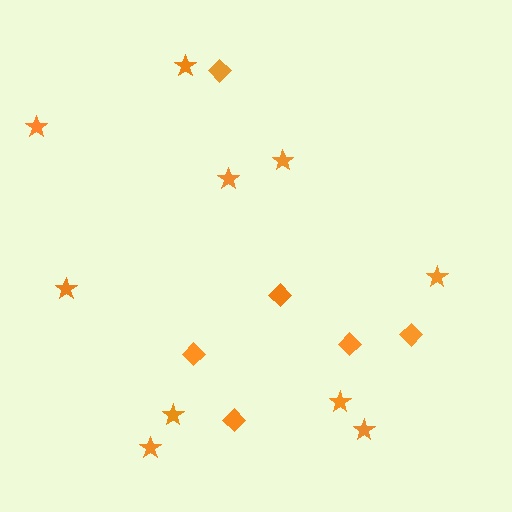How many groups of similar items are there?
There are 2 groups: one group of diamonds (6) and one group of stars (10).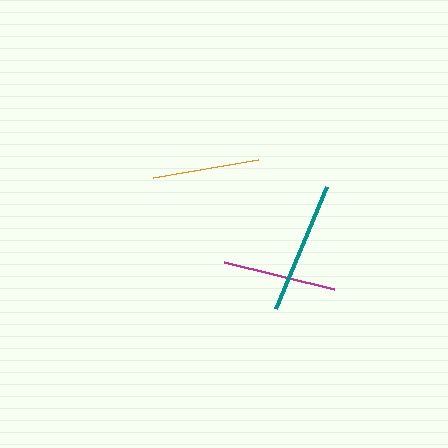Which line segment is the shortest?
The orange line is the shortest at approximately 107 pixels.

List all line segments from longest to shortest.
From longest to shortest: teal, magenta, orange.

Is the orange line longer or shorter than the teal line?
The teal line is longer than the orange line.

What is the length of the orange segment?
The orange segment is approximately 107 pixels long.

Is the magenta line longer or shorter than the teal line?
The teal line is longer than the magenta line.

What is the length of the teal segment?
The teal segment is approximately 133 pixels long.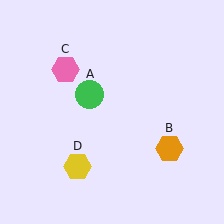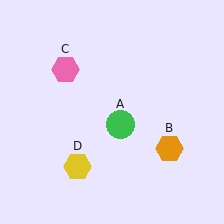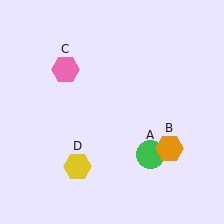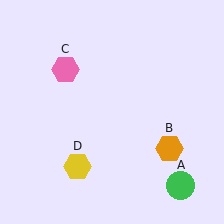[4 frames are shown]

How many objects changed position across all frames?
1 object changed position: green circle (object A).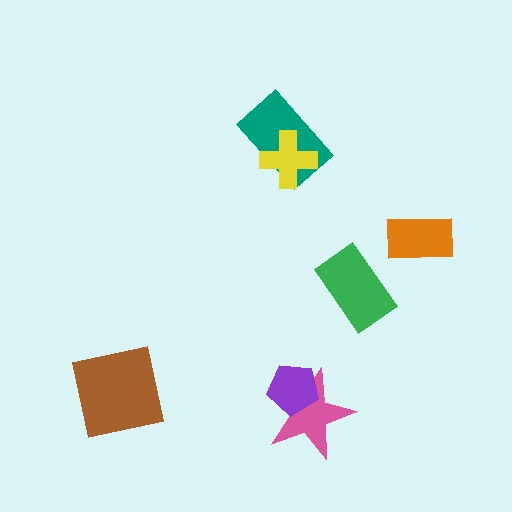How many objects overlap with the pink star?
1 object overlaps with the pink star.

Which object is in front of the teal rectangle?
The yellow cross is in front of the teal rectangle.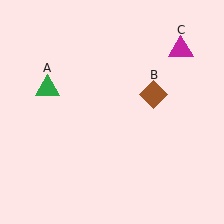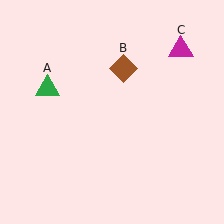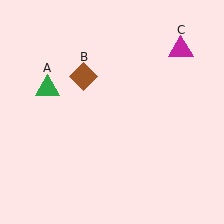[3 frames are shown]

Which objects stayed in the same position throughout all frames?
Green triangle (object A) and magenta triangle (object C) remained stationary.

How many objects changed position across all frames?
1 object changed position: brown diamond (object B).